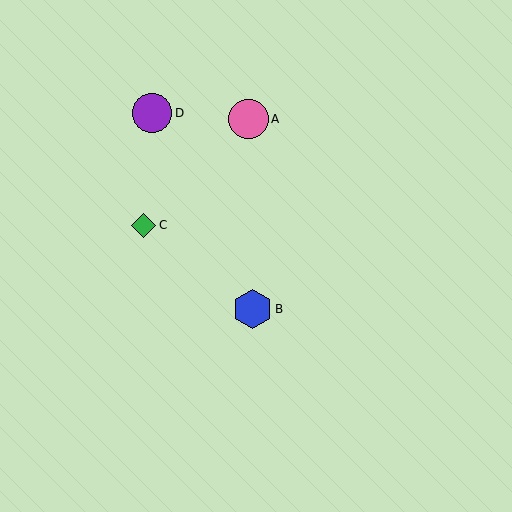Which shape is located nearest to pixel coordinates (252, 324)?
The blue hexagon (labeled B) at (252, 309) is nearest to that location.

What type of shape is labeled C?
Shape C is a green diamond.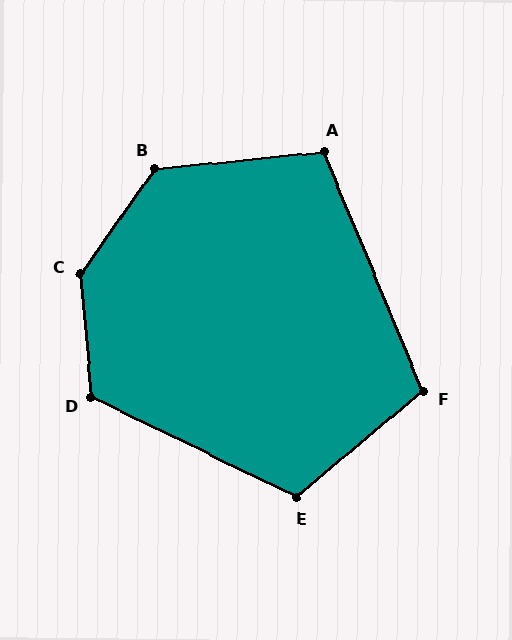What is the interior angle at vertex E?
Approximately 114 degrees (obtuse).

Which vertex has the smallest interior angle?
A, at approximately 106 degrees.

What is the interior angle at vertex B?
Approximately 131 degrees (obtuse).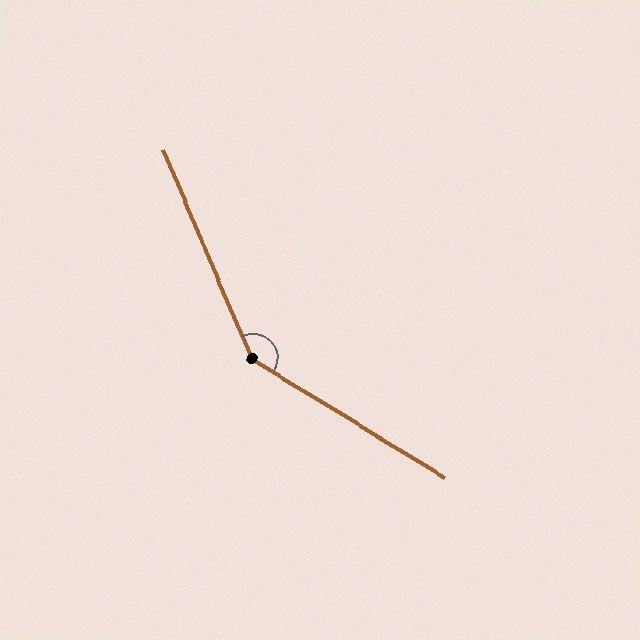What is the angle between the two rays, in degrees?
Approximately 145 degrees.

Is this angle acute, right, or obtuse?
It is obtuse.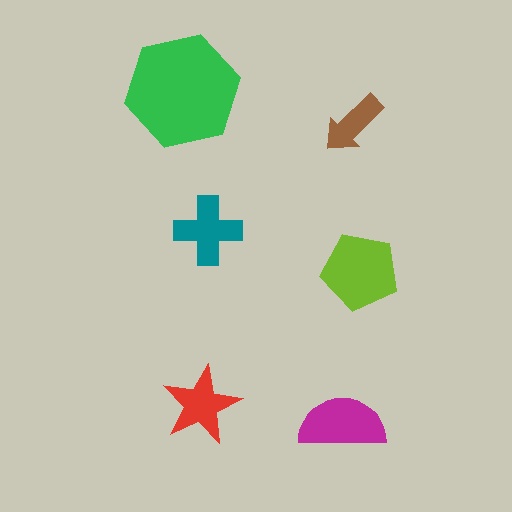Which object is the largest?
The green hexagon.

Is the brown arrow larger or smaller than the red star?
Smaller.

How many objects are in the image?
There are 6 objects in the image.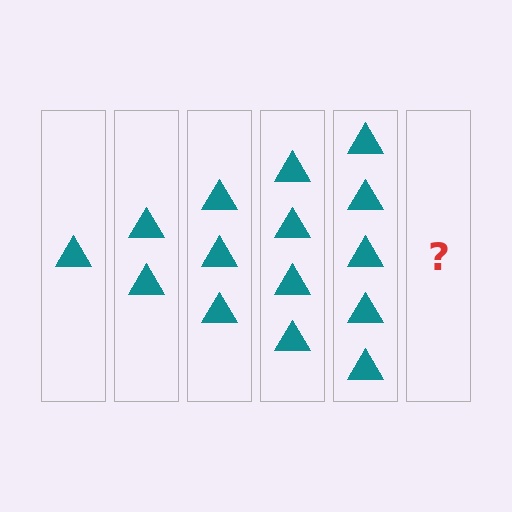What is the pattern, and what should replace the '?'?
The pattern is that each step adds one more triangle. The '?' should be 6 triangles.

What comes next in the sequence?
The next element should be 6 triangles.